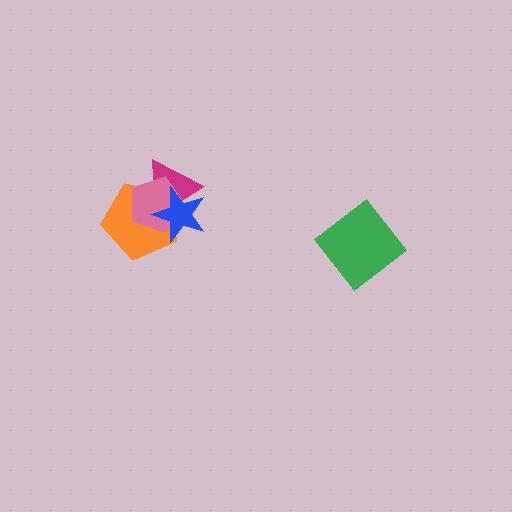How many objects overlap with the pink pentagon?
3 objects overlap with the pink pentagon.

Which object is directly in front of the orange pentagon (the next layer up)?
The pink pentagon is directly in front of the orange pentagon.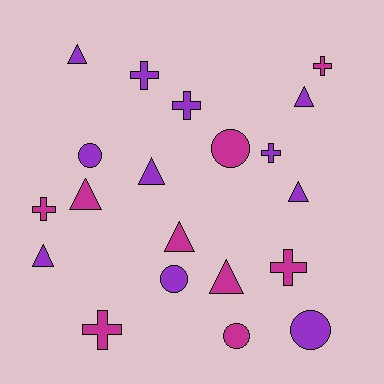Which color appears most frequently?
Purple, with 11 objects.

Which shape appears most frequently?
Triangle, with 8 objects.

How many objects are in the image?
There are 20 objects.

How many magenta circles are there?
There are 2 magenta circles.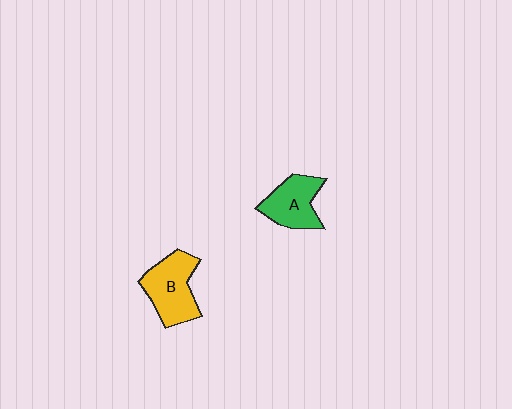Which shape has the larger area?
Shape B (yellow).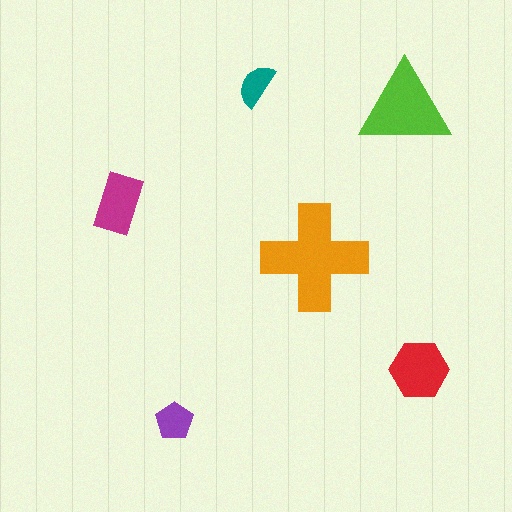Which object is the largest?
The orange cross.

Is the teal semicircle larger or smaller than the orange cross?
Smaller.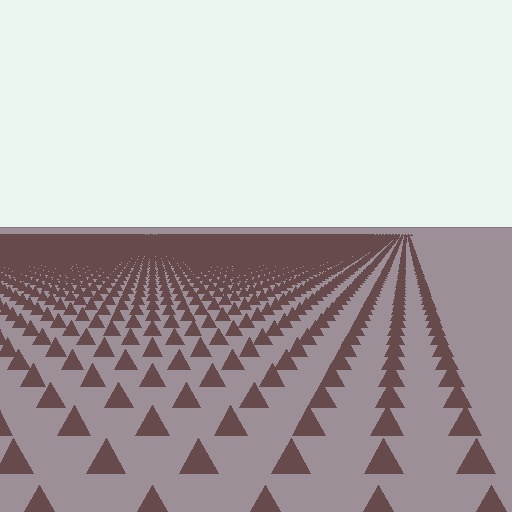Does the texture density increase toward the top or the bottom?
Density increases toward the top.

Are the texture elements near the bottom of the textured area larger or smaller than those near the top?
Larger. Near the bottom, elements are closer to the viewer and appear at a bigger on-screen size.